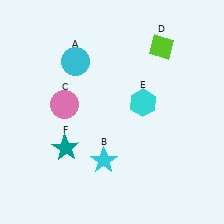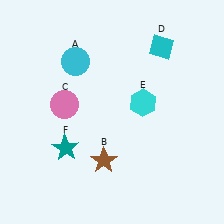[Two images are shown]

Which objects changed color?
B changed from cyan to brown. D changed from lime to cyan.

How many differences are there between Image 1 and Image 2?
There are 2 differences between the two images.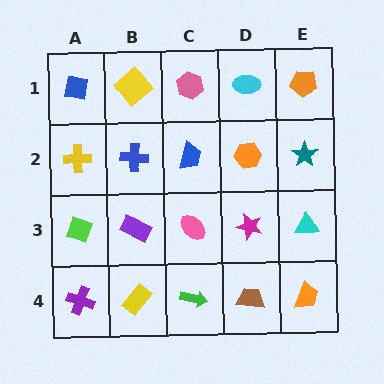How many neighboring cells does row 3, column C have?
4.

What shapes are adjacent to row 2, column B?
A yellow diamond (row 1, column B), a purple rectangle (row 3, column B), a yellow cross (row 2, column A), a blue trapezoid (row 2, column C).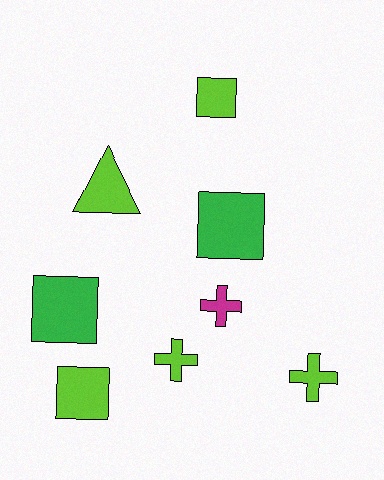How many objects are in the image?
There are 8 objects.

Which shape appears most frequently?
Square, with 4 objects.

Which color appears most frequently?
Lime, with 5 objects.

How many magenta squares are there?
There are no magenta squares.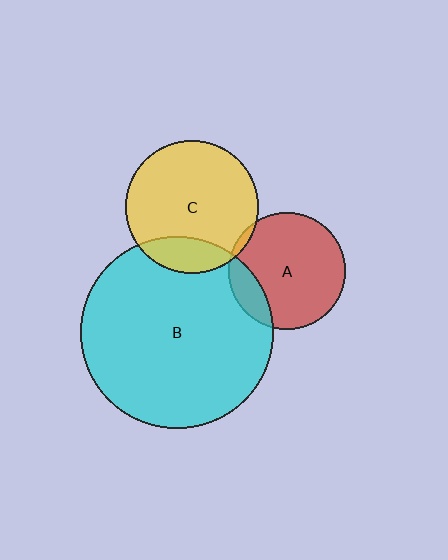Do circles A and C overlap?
Yes.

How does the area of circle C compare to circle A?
Approximately 1.3 times.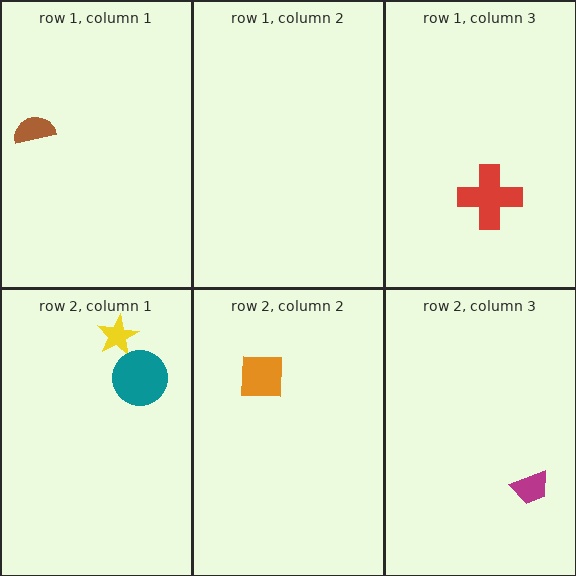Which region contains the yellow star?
The row 2, column 1 region.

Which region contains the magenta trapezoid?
The row 2, column 3 region.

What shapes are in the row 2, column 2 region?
The orange square.